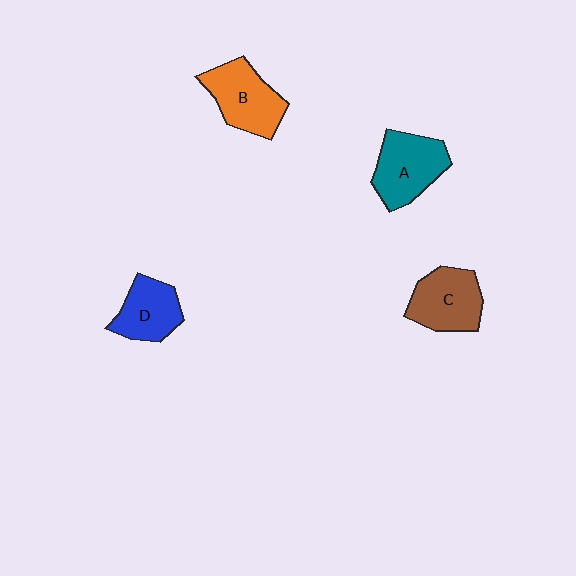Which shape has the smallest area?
Shape D (blue).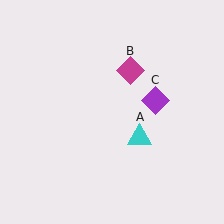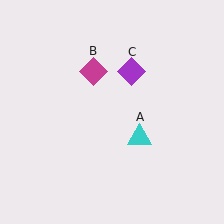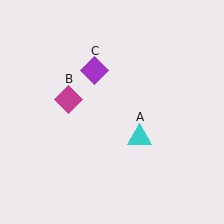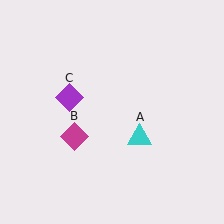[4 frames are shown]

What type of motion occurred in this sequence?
The magenta diamond (object B), purple diamond (object C) rotated counterclockwise around the center of the scene.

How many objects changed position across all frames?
2 objects changed position: magenta diamond (object B), purple diamond (object C).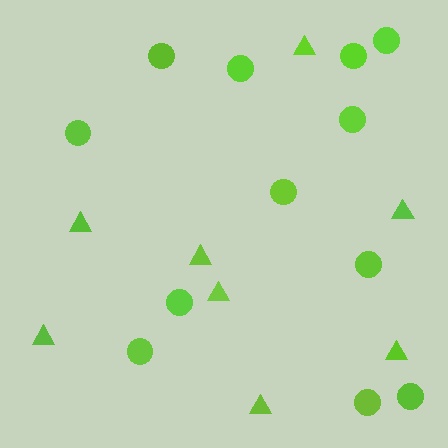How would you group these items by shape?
There are 2 groups: one group of triangles (8) and one group of circles (12).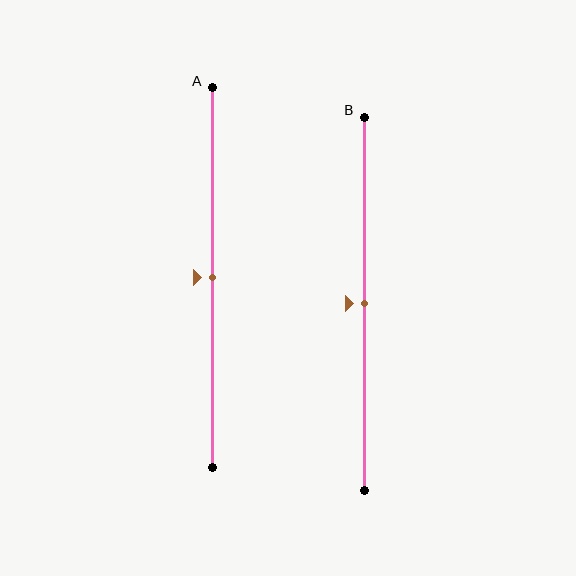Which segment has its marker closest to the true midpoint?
Segment A has its marker closest to the true midpoint.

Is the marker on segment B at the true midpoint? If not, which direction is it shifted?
Yes, the marker on segment B is at the true midpoint.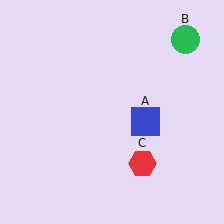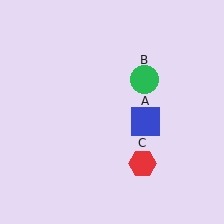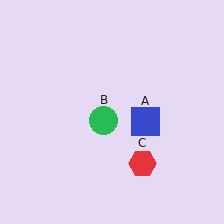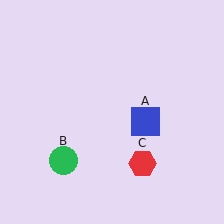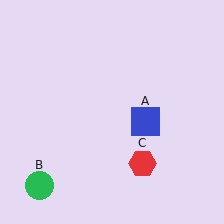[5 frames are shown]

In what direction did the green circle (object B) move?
The green circle (object B) moved down and to the left.